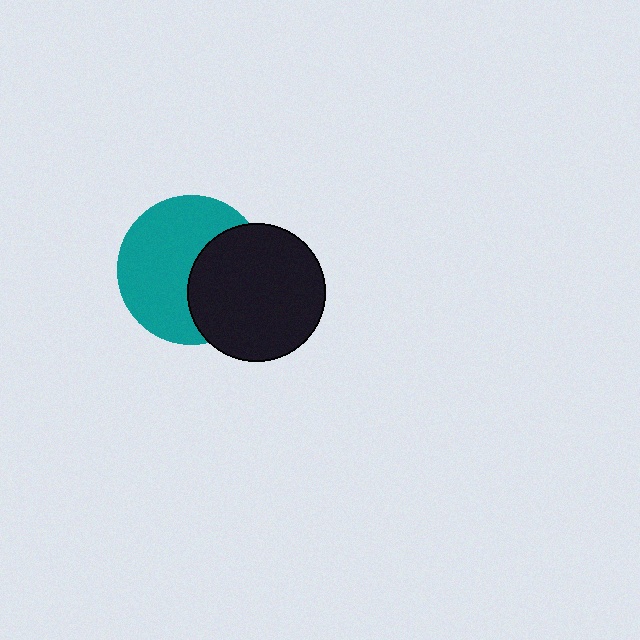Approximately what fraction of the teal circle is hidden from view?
Roughly 39% of the teal circle is hidden behind the black circle.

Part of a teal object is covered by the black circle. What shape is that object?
It is a circle.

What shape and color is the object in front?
The object in front is a black circle.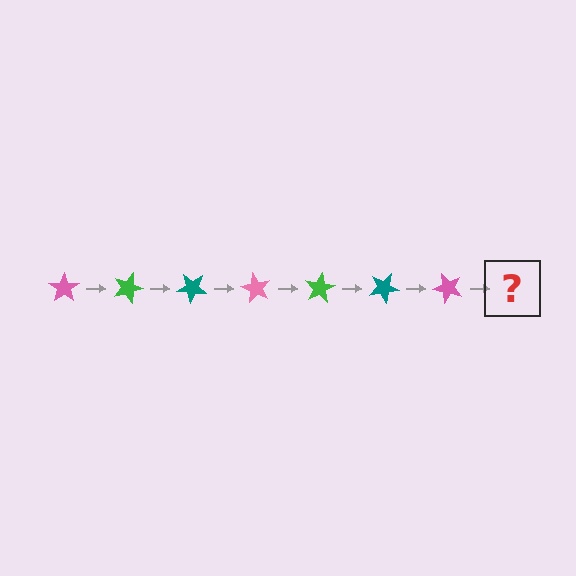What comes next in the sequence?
The next element should be a green star, rotated 140 degrees from the start.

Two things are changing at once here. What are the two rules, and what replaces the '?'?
The two rules are that it rotates 20 degrees each step and the color cycles through pink, green, and teal. The '?' should be a green star, rotated 140 degrees from the start.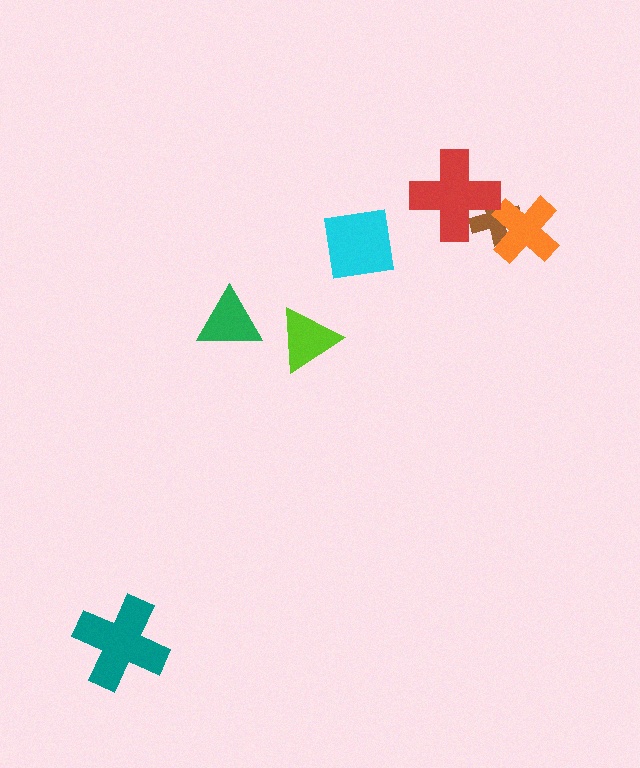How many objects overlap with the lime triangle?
0 objects overlap with the lime triangle.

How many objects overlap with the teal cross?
0 objects overlap with the teal cross.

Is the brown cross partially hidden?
Yes, it is partially covered by another shape.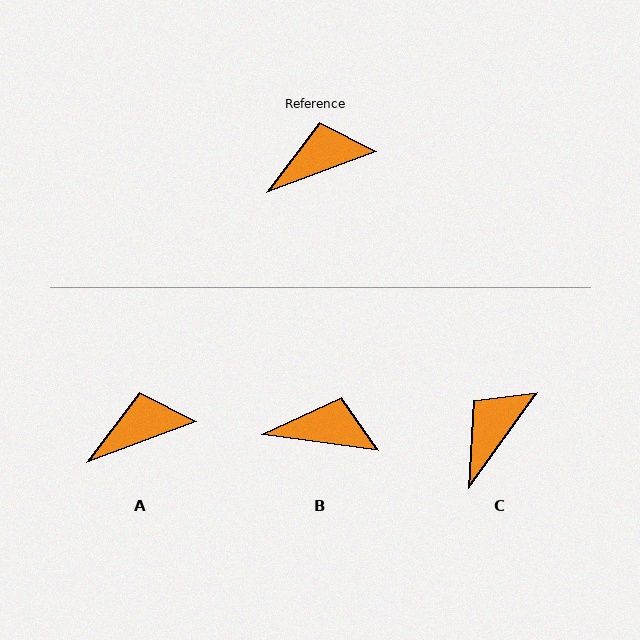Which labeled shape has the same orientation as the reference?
A.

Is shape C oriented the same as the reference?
No, it is off by about 34 degrees.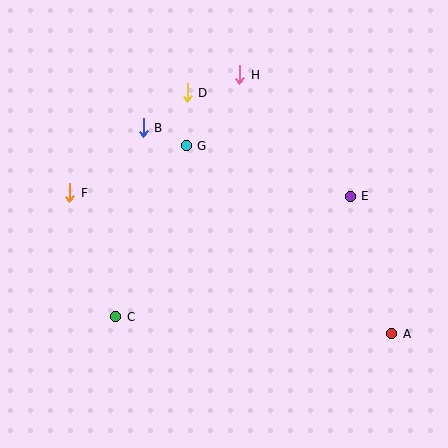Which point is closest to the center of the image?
Point G at (186, 146) is closest to the center.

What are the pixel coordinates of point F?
Point F is at (70, 193).